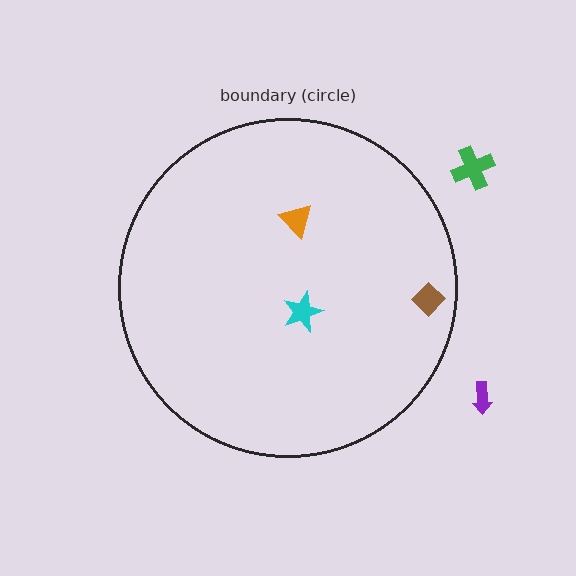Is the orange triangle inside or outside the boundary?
Inside.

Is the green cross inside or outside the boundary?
Outside.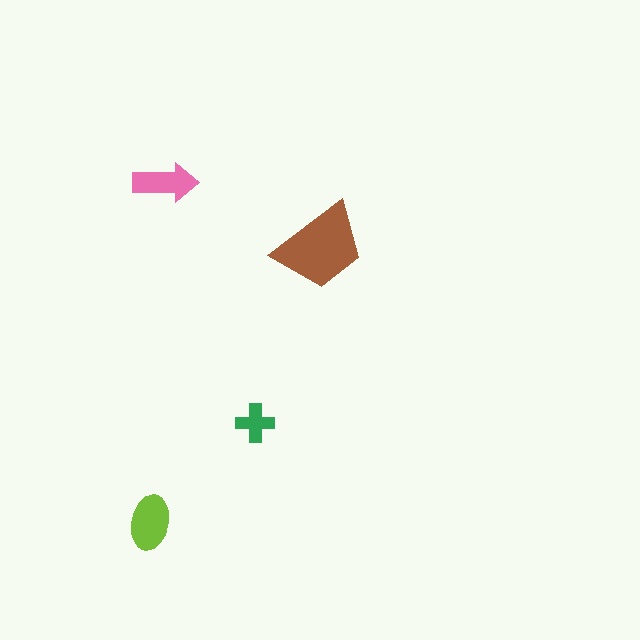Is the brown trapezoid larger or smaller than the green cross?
Larger.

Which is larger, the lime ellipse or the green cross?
The lime ellipse.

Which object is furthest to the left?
The lime ellipse is leftmost.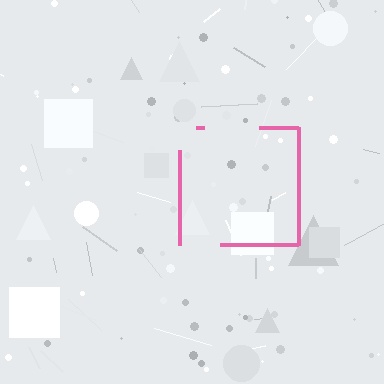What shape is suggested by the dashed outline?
The dashed outline suggests a square.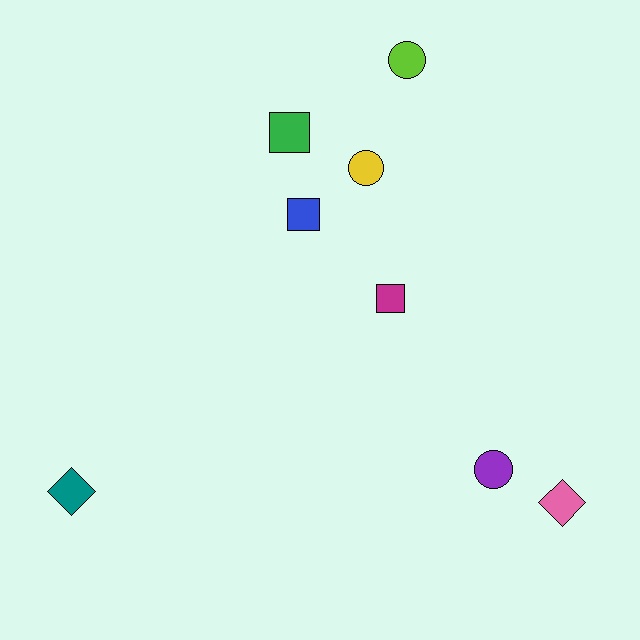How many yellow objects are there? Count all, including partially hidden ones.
There is 1 yellow object.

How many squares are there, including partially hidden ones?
There are 3 squares.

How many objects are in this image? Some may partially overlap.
There are 8 objects.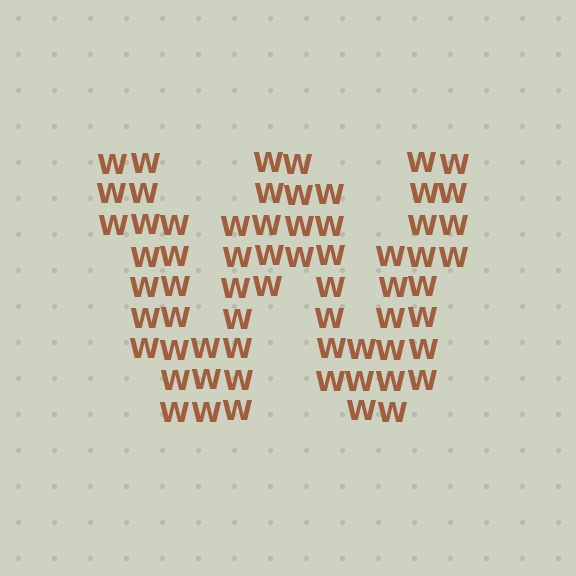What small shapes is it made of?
It is made of small letter W's.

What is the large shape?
The large shape is the letter W.